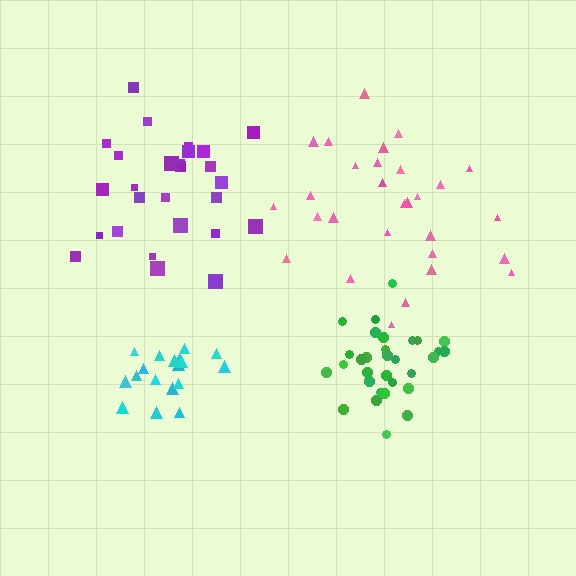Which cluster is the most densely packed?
Green.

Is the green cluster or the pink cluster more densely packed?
Green.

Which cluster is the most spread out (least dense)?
Pink.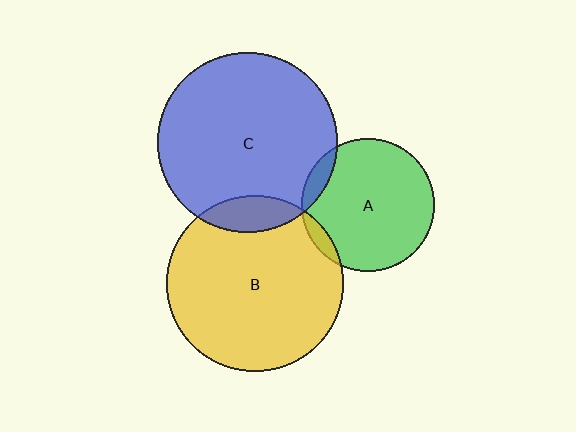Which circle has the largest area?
Circle C (blue).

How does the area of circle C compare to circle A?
Approximately 1.8 times.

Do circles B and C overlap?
Yes.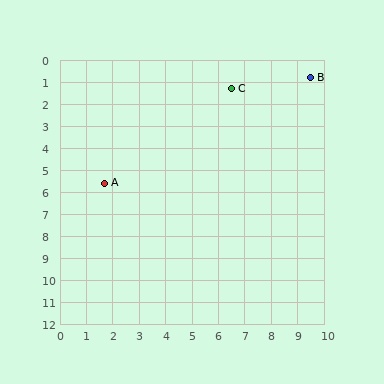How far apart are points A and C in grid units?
Points A and C are about 6.4 grid units apart.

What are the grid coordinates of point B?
Point B is at approximately (9.5, 0.8).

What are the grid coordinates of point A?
Point A is at approximately (1.7, 5.6).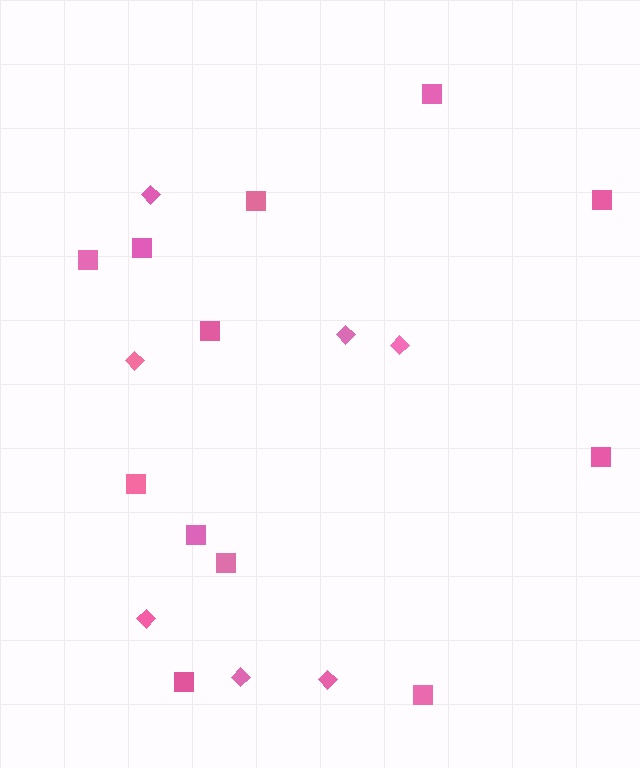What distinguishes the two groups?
There are 2 groups: one group of diamonds (7) and one group of squares (12).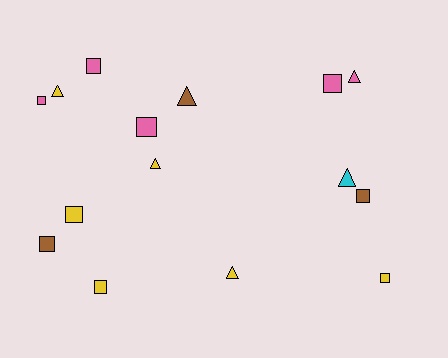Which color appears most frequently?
Yellow, with 6 objects.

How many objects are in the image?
There are 15 objects.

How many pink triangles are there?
There is 1 pink triangle.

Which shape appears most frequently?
Square, with 9 objects.